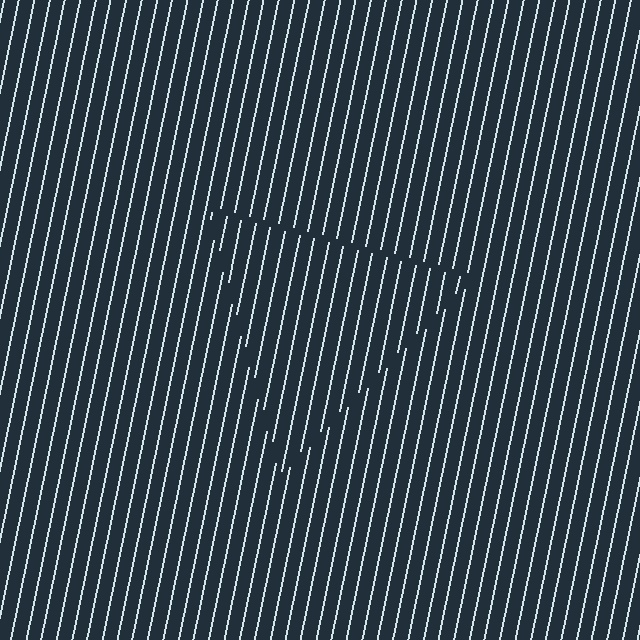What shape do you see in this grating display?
An illusory triangle. The interior of the shape contains the same grating, shifted by half a period — the contour is defined by the phase discontinuity where line-ends from the inner and outer gratings abut.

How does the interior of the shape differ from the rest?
The interior of the shape contains the same grating, shifted by half a period — the contour is defined by the phase discontinuity where line-ends from the inner and outer gratings abut.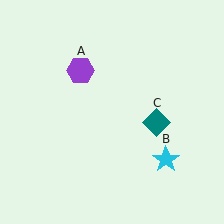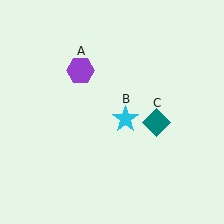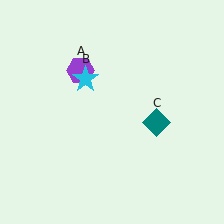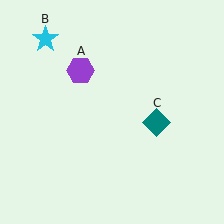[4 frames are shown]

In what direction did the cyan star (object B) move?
The cyan star (object B) moved up and to the left.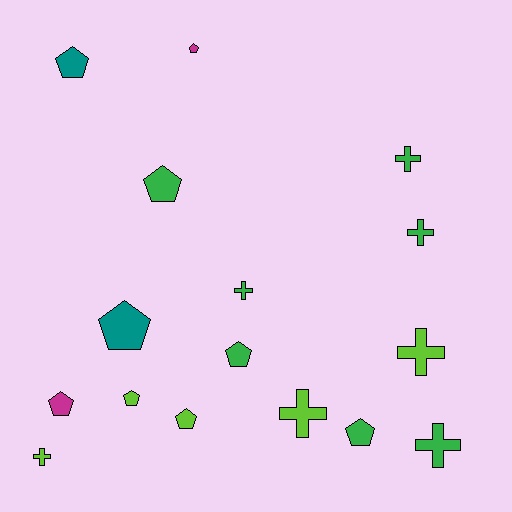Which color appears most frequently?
Green, with 7 objects.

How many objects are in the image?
There are 16 objects.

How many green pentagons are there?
There are 3 green pentagons.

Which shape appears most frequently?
Pentagon, with 9 objects.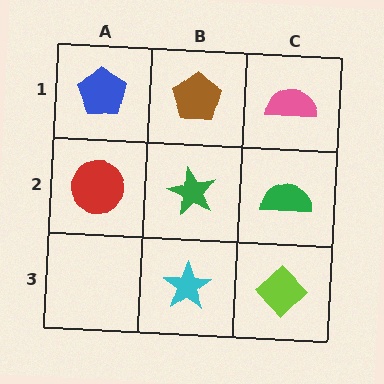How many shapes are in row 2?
3 shapes.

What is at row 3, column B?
A cyan star.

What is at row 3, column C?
A lime diamond.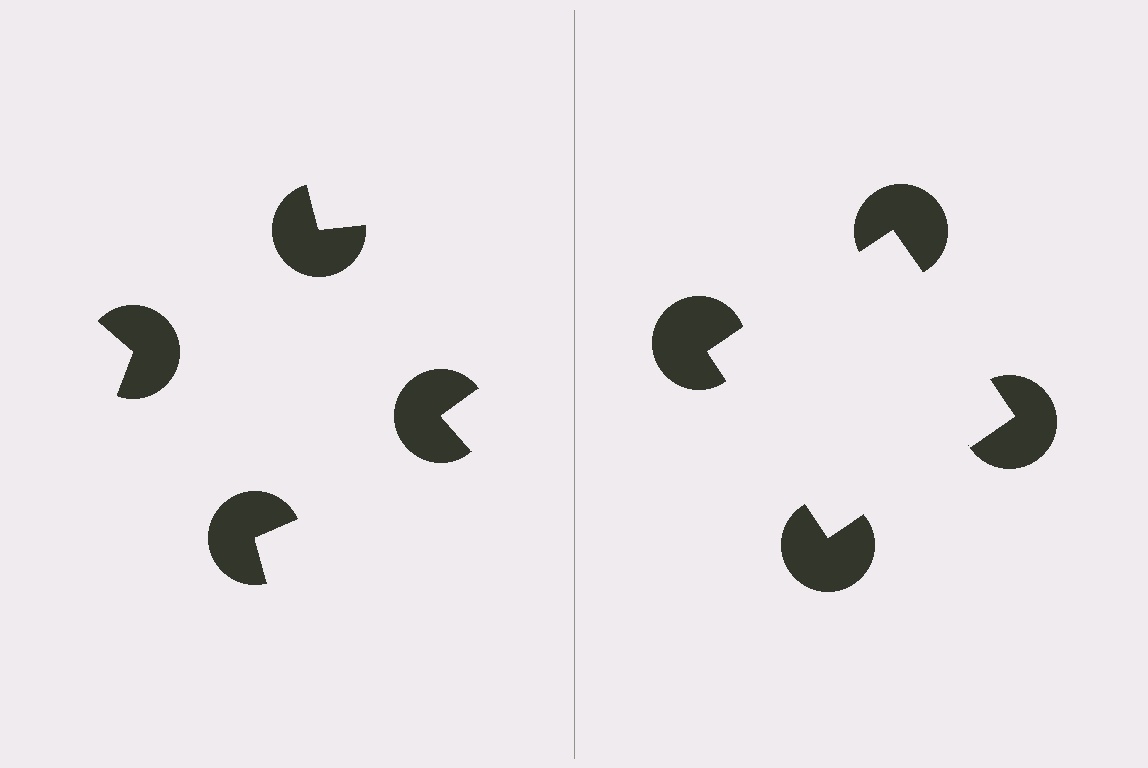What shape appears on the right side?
An illusory square.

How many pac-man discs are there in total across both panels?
8 — 4 on each side.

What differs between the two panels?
The pac-man discs are positioned identically on both sides; only the wedge orientations differ. On the right they align to a square; on the left they are misaligned.